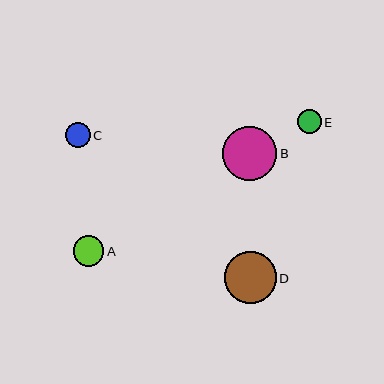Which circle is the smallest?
Circle E is the smallest with a size of approximately 24 pixels.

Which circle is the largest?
Circle B is the largest with a size of approximately 54 pixels.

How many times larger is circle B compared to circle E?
Circle B is approximately 2.2 times the size of circle E.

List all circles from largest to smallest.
From largest to smallest: B, D, A, C, E.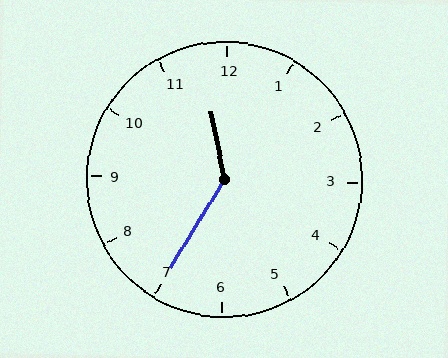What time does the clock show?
11:35.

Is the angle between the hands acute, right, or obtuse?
It is obtuse.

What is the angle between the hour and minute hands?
Approximately 138 degrees.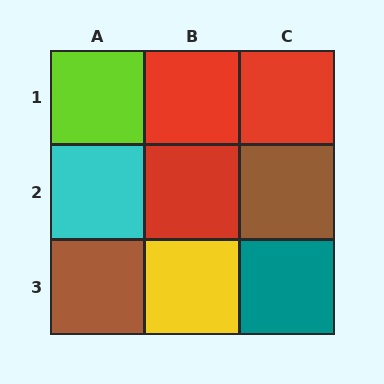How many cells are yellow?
1 cell is yellow.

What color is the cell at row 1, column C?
Red.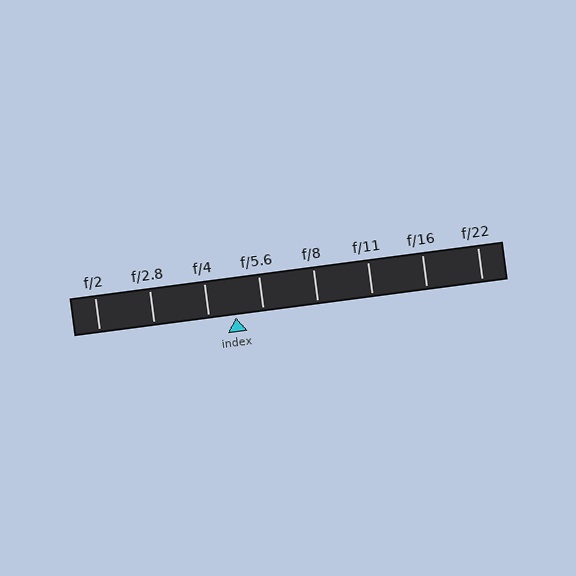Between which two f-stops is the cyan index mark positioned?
The index mark is between f/4 and f/5.6.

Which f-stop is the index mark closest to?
The index mark is closest to f/5.6.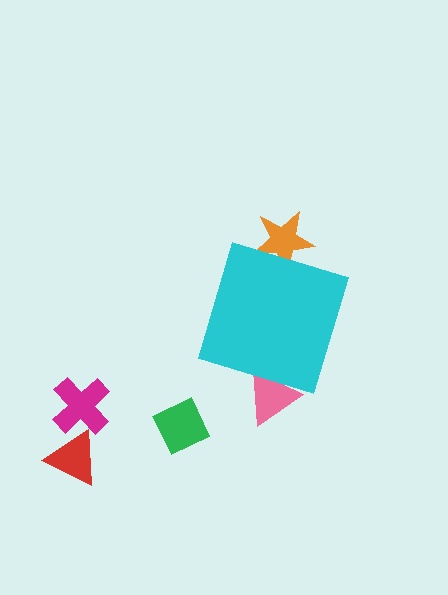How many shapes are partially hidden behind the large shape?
2 shapes are partially hidden.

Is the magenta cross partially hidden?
No, the magenta cross is fully visible.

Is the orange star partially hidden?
Yes, the orange star is partially hidden behind the cyan diamond.